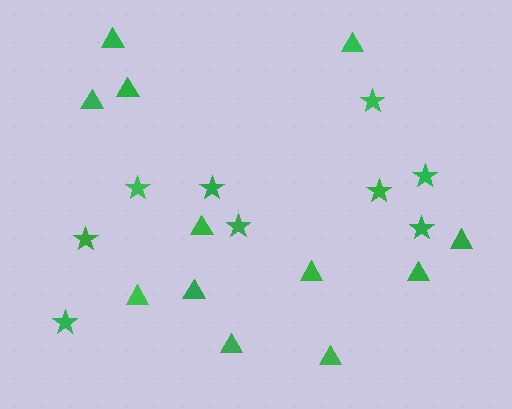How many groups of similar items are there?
There are 2 groups: one group of stars (9) and one group of triangles (12).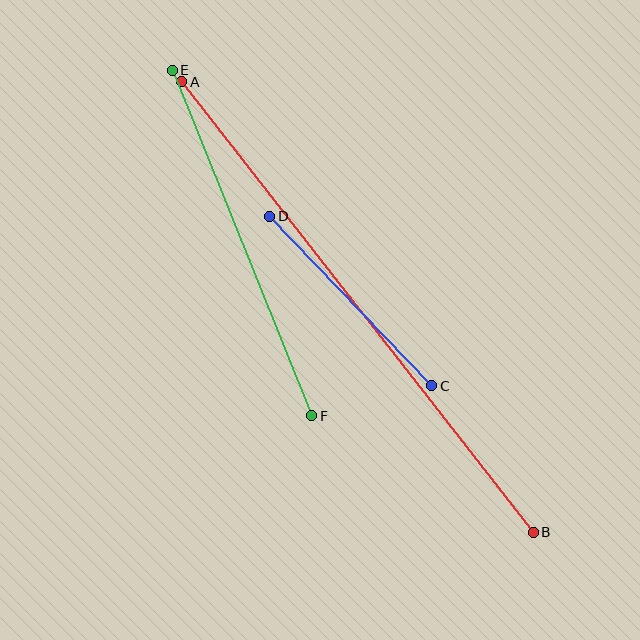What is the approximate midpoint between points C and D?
The midpoint is at approximately (351, 301) pixels.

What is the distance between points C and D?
The distance is approximately 235 pixels.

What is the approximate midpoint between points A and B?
The midpoint is at approximately (358, 307) pixels.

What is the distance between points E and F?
The distance is approximately 373 pixels.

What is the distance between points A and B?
The distance is approximately 572 pixels.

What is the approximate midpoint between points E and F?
The midpoint is at approximately (242, 243) pixels.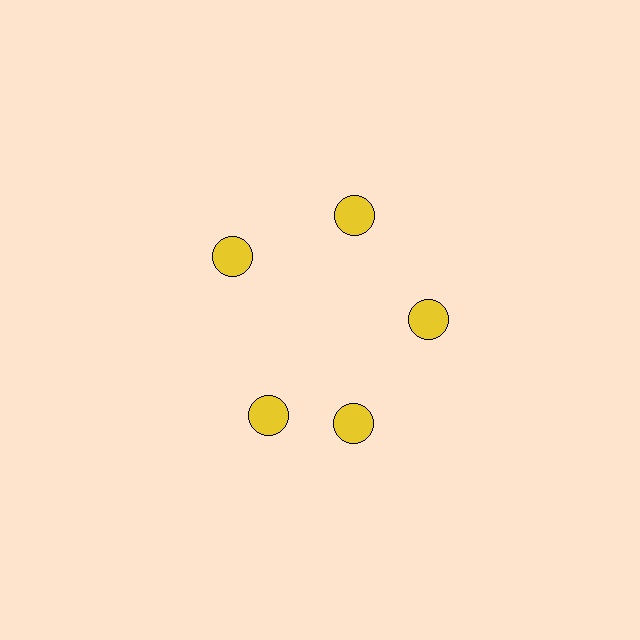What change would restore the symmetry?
The symmetry would be restored by rotating it back into even spacing with its neighbors so that all 5 circles sit at equal angles and equal distance from the center.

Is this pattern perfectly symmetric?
No. The 5 yellow circles are arranged in a ring, but one element near the 8 o'clock position is rotated out of alignment along the ring, breaking the 5-fold rotational symmetry.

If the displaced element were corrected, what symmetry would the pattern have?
It would have 5-fold rotational symmetry — the pattern would map onto itself every 72 degrees.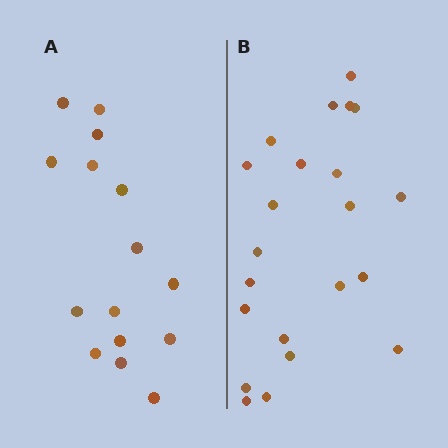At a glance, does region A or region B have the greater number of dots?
Region B (the right region) has more dots.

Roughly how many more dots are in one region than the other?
Region B has roughly 8 or so more dots than region A.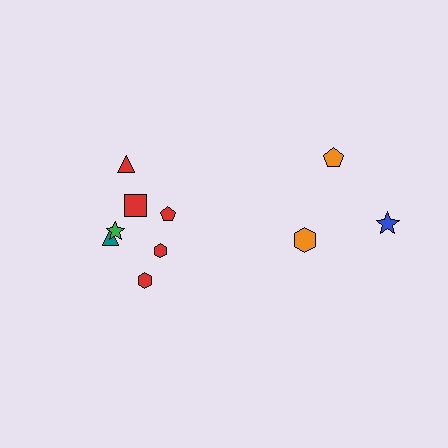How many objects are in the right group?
There are 3 objects.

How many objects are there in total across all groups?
There are 10 objects.